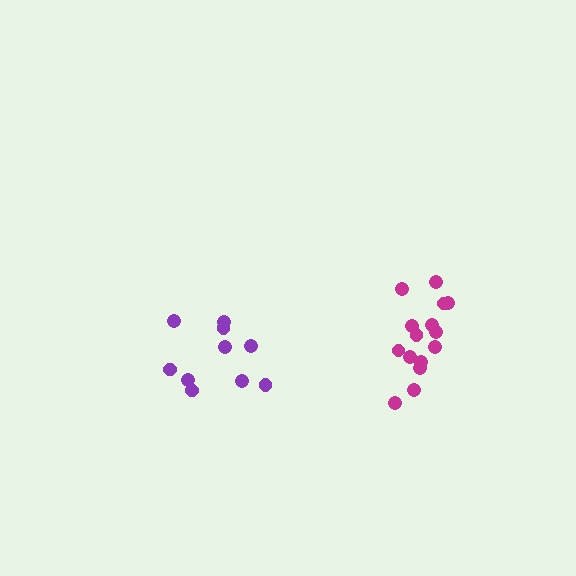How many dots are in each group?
Group 1: 10 dots, Group 2: 15 dots (25 total).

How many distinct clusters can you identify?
There are 2 distinct clusters.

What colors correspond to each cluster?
The clusters are colored: purple, magenta.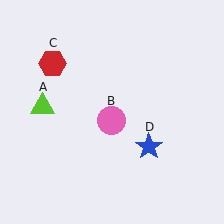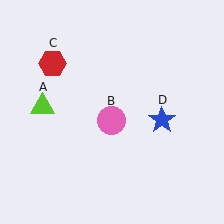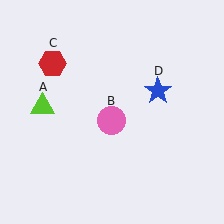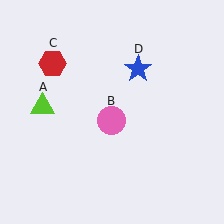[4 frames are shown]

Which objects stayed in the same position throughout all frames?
Lime triangle (object A) and pink circle (object B) and red hexagon (object C) remained stationary.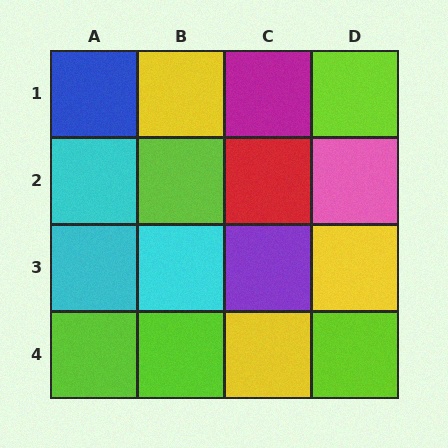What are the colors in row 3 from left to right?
Cyan, cyan, purple, yellow.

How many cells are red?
1 cell is red.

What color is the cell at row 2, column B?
Lime.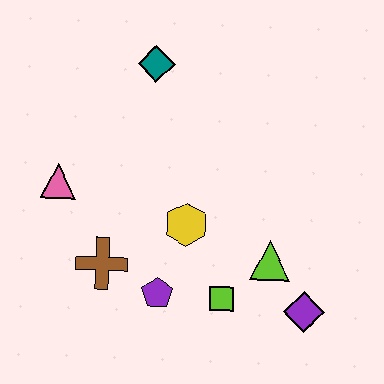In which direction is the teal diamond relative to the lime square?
The teal diamond is above the lime square.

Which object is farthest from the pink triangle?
The purple diamond is farthest from the pink triangle.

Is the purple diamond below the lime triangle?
Yes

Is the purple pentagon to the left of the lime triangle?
Yes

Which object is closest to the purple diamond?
The lime triangle is closest to the purple diamond.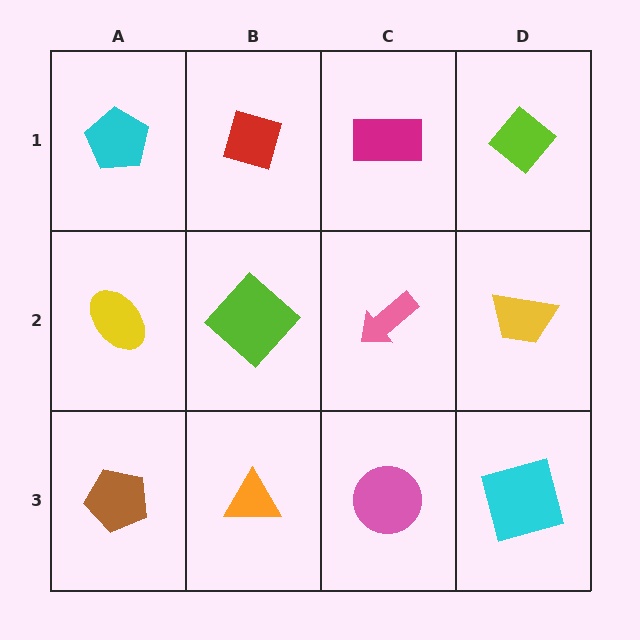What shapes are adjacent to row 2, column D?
A lime diamond (row 1, column D), a cyan square (row 3, column D), a pink arrow (row 2, column C).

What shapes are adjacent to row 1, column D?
A yellow trapezoid (row 2, column D), a magenta rectangle (row 1, column C).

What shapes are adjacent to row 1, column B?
A lime diamond (row 2, column B), a cyan pentagon (row 1, column A), a magenta rectangle (row 1, column C).